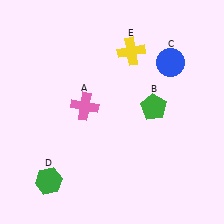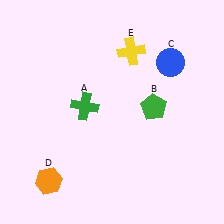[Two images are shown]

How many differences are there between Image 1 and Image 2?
There are 2 differences between the two images.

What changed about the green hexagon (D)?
In Image 1, D is green. In Image 2, it changed to orange.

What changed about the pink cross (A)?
In Image 1, A is pink. In Image 2, it changed to green.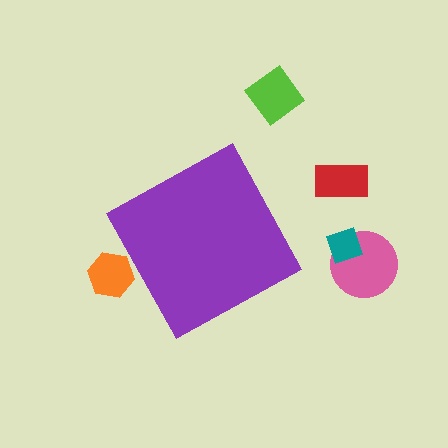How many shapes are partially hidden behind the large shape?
1 shape is partially hidden.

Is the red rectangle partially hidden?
No, the red rectangle is fully visible.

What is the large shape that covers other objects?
A purple diamond.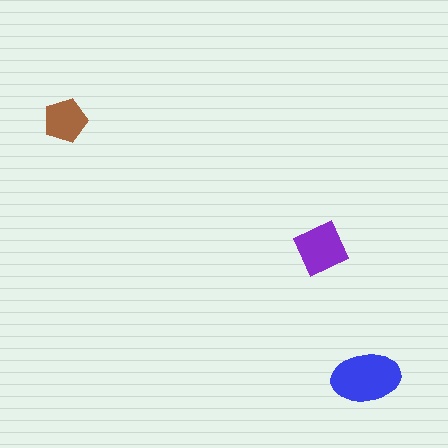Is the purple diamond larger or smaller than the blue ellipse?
Smaller.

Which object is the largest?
The blue ellipse.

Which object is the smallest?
The brown pentagon.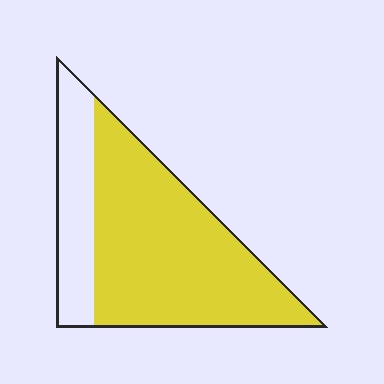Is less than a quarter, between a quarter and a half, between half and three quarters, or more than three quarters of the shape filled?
Between half and three quarters.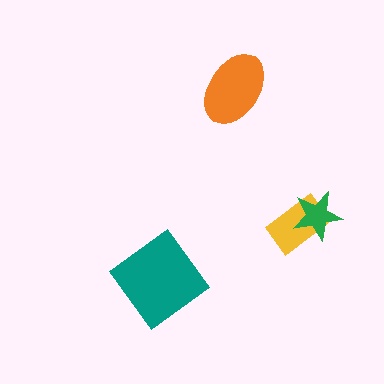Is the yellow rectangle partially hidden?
Yes, it is partially covered by another shape.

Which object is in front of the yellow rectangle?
The green star is in front of the yellow rectangle.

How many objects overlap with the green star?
1 object overlaps with the green star.